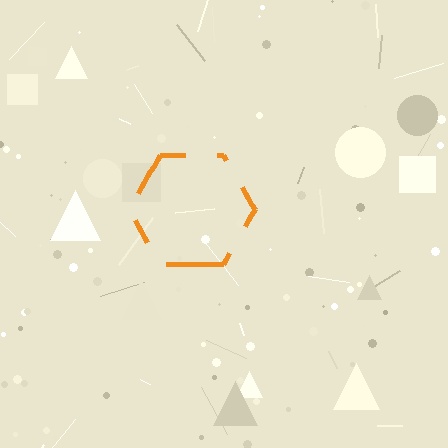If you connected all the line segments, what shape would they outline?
They would outline a hexagon.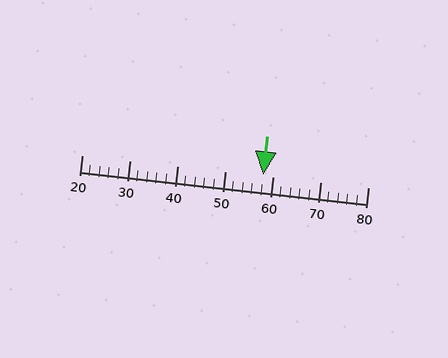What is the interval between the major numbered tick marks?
The major tick marks are spaced 10 units apart.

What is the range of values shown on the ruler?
The ruler shows values from 20 to 80.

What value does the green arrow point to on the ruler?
The green arrow points to approximately 58.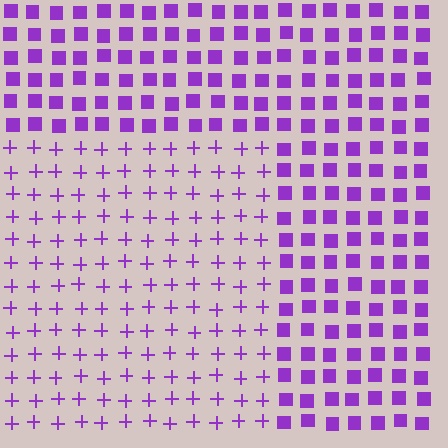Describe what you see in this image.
The image is filled with small purple elements arranged in a uniform grid. A rectangle-shaped region contains plus signs, while the surrounding area contains squares. The boundary is defined purely by the change in element shape.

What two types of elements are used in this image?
The image uses plus signs inside the rectangle region and squares outside it.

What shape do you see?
I see a rectangle.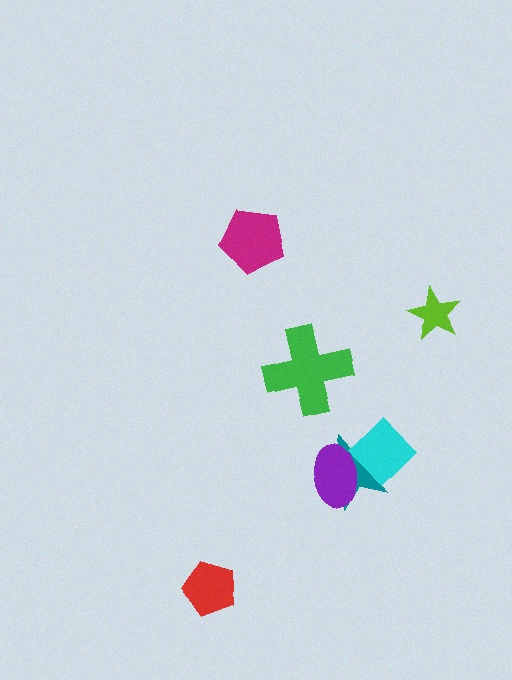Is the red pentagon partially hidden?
No, no other shape covers it.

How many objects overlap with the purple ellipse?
2 objects overlap with the purple ellipse.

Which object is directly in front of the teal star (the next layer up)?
The purple ellipse is directly in front of the teal star.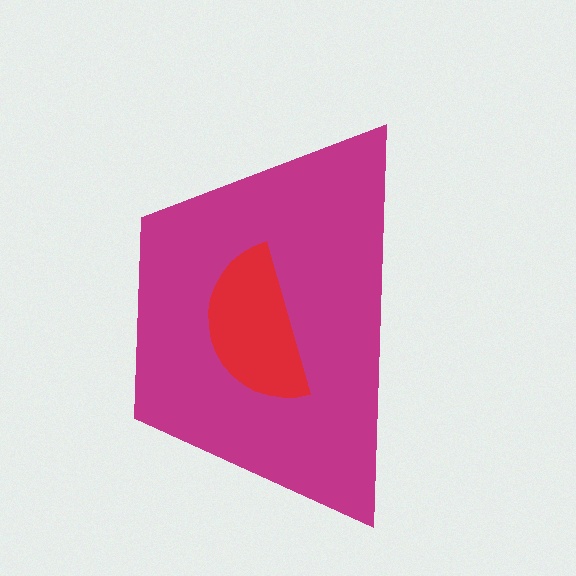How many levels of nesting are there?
2.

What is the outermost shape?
The magenta trapezoid.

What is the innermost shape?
The red semicircle.